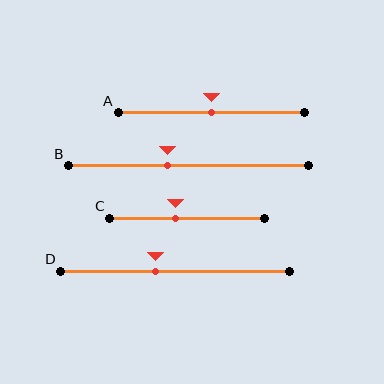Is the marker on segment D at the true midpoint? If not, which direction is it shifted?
No, the marker on segment D is shifted to the left by about 8% of the segment length.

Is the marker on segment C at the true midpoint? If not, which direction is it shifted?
No, the marker on segment C is shifted to the left by about 8% of the segment length.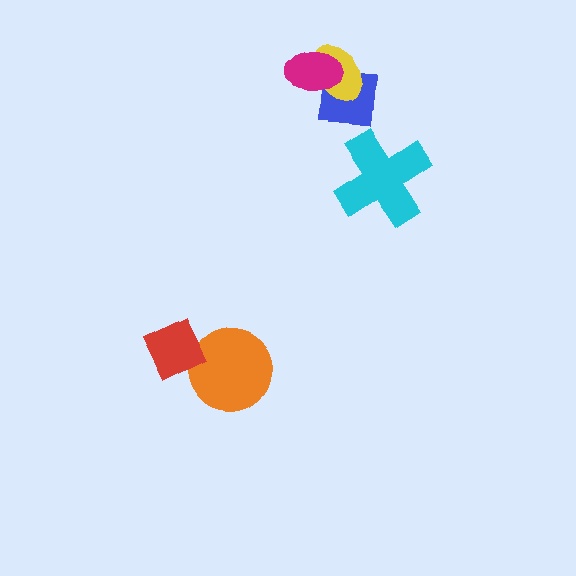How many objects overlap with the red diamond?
1 object overlaps with the red diamond.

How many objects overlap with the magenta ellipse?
2 objects overlap with the magenta ellipse.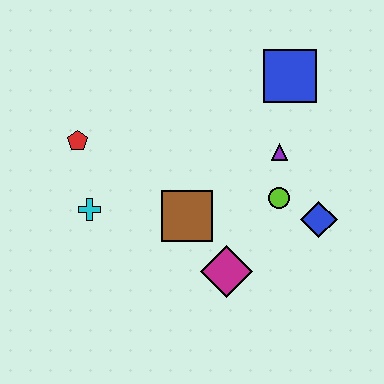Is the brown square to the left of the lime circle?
Yes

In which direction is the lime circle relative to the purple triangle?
The lime circle is below the purple triangle.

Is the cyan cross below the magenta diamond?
No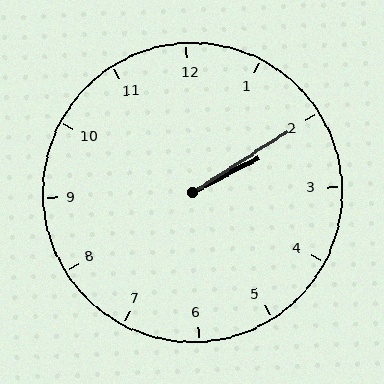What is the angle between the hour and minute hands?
Approximately 5 degrees.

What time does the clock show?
2:10.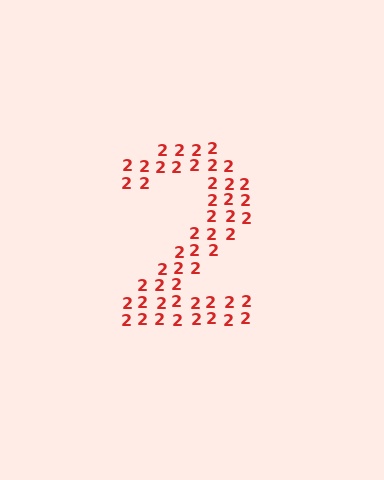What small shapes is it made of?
It is made of small digit 2's.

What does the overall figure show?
The overall figure shows the digit 2.